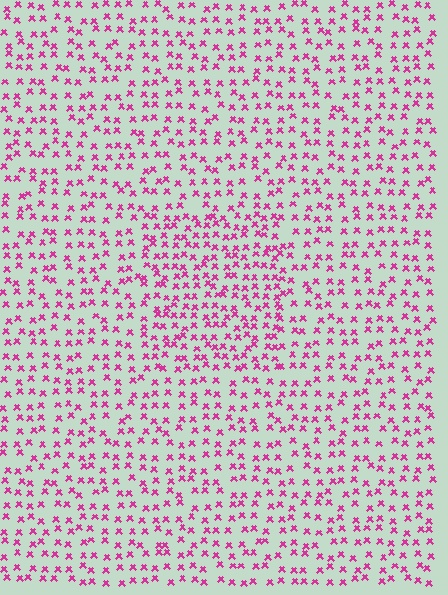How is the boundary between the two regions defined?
The boundary is defined by a change in element density (approximately 1.5x ratio). All elements are the same color, size, and shape.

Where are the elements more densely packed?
The elements are more densely packed inside the rectangle boundary.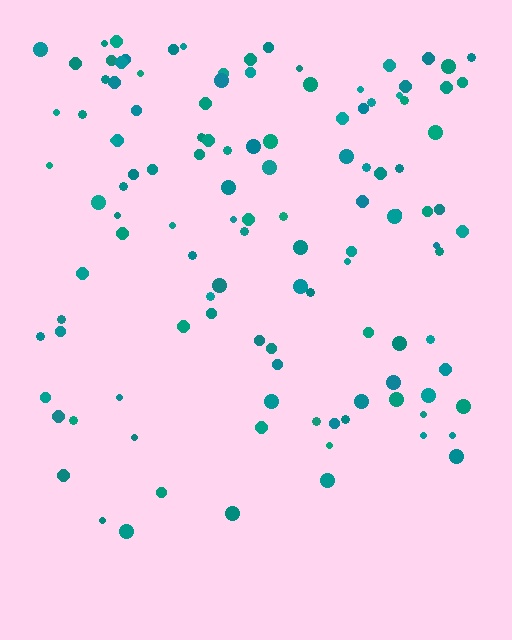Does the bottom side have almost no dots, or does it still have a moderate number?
Still a moderate number, just noticeably fewer than the top.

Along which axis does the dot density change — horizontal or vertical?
Vertical.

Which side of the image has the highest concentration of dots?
The top.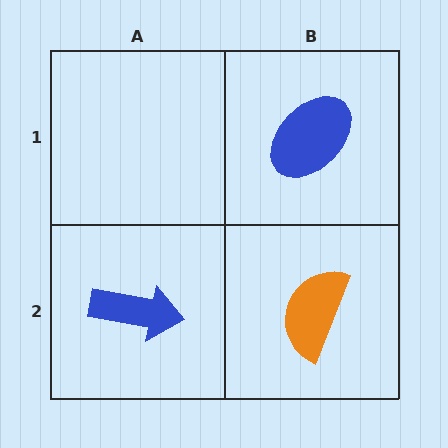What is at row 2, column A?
A blue arrow.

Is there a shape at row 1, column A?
No, that cell is empty.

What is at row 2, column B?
An orange semicircle.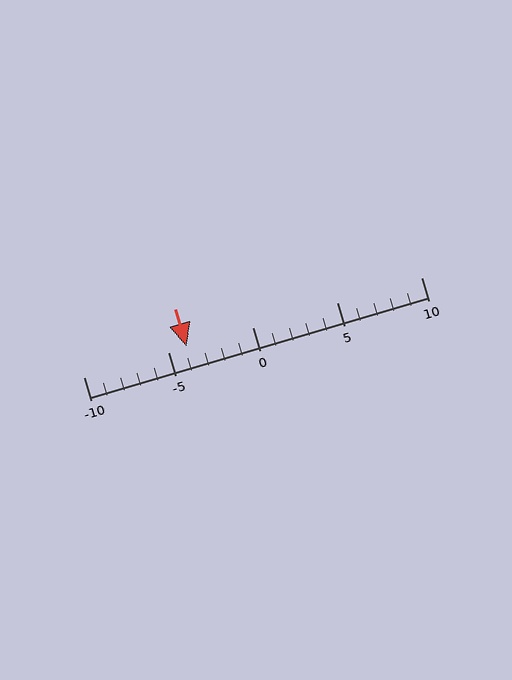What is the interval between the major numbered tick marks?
The major tick marks are spaced 5 units apart.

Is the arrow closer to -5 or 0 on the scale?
The arrow is closer to -5.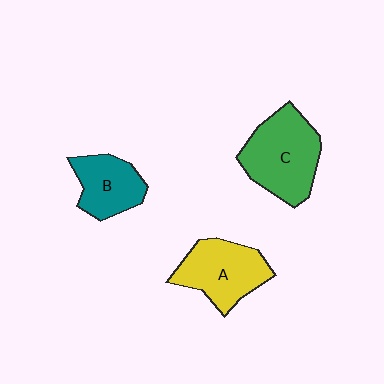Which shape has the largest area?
Shape C (green).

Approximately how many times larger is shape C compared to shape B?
Approximately 1.6 times.